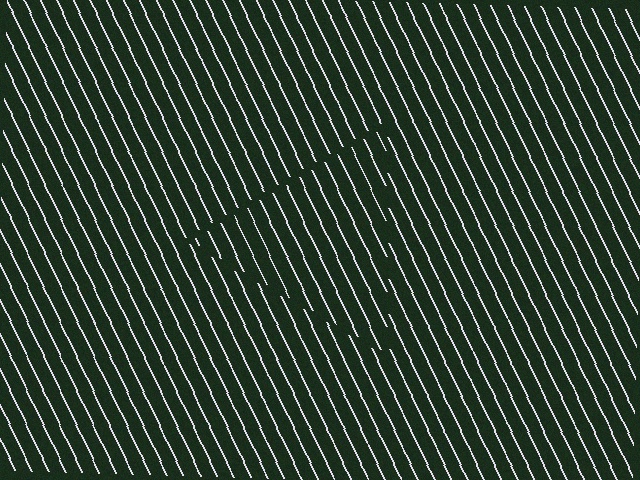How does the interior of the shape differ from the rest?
The interior of the shape contains the same grating, shifted by half a period — the contour is defined by the phase discontinuity where line-ends from the inner and outer gratings abut.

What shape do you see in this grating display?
An illusory triangle. The interior of the shape contains the same grating, shifted by half a period — the contour is defined by the phase discontinuity where line-ends from the inner and outer gratings abut.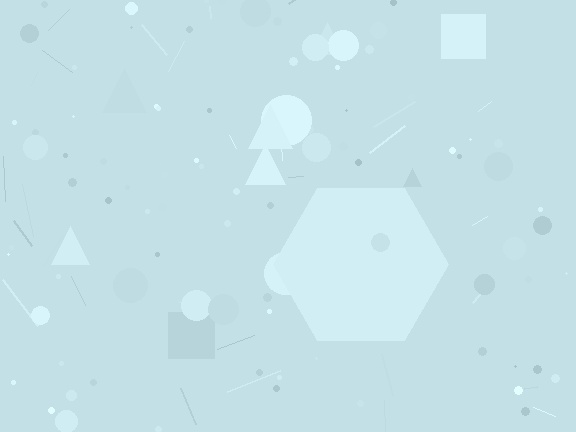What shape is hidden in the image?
A hexagon is hidden in the image.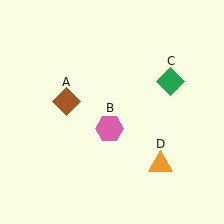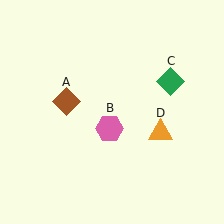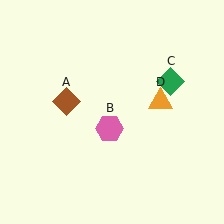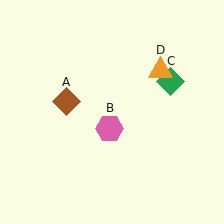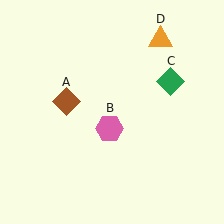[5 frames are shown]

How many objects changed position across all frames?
1 object changed position: orange triangle (object D).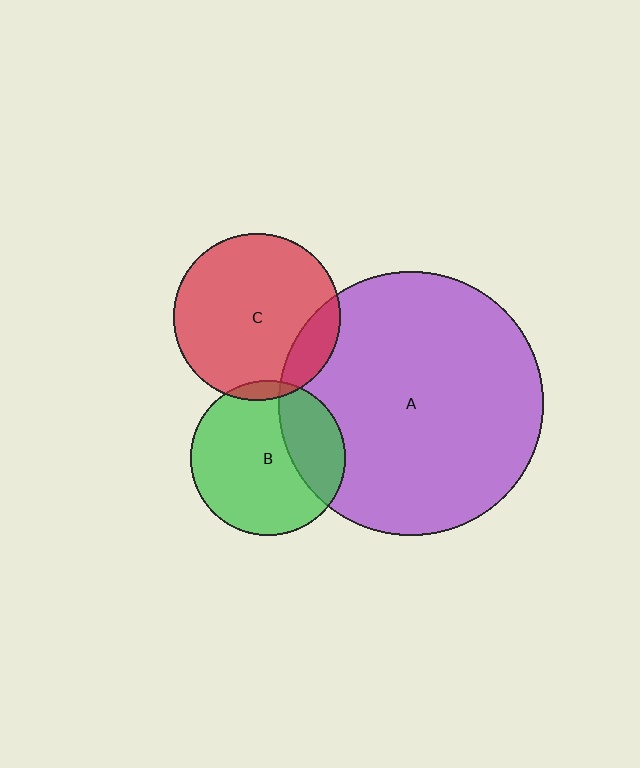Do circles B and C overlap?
Yes.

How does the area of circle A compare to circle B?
Approximately 2.9 times.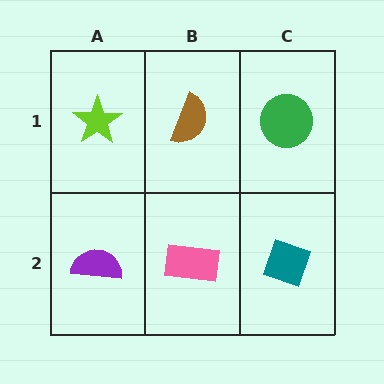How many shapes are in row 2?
3 shapes.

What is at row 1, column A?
A lime star.